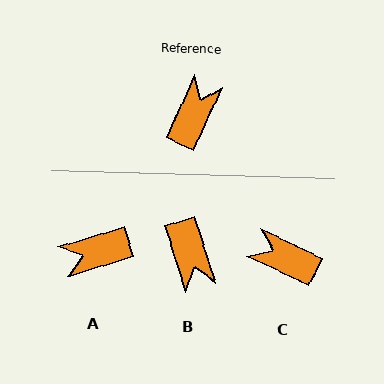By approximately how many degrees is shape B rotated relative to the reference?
Approximately 138 degrees clockwise.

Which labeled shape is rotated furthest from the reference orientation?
B, about 138 degrees away.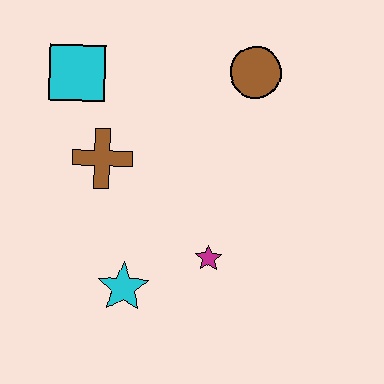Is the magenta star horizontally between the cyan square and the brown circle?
Yes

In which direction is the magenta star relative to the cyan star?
The magenta star is to the right of the cyan star.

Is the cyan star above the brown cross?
No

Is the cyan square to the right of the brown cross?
No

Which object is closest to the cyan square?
The brown cross is closest to the cyan square.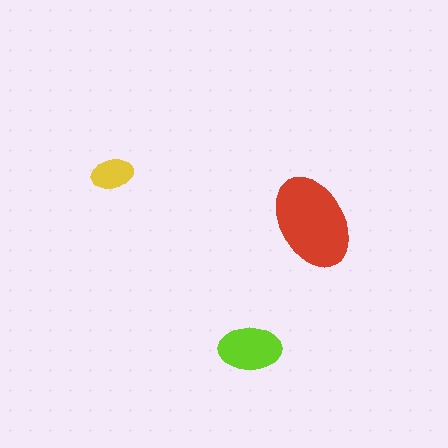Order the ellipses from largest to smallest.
the red one, the lime one, the yellow one.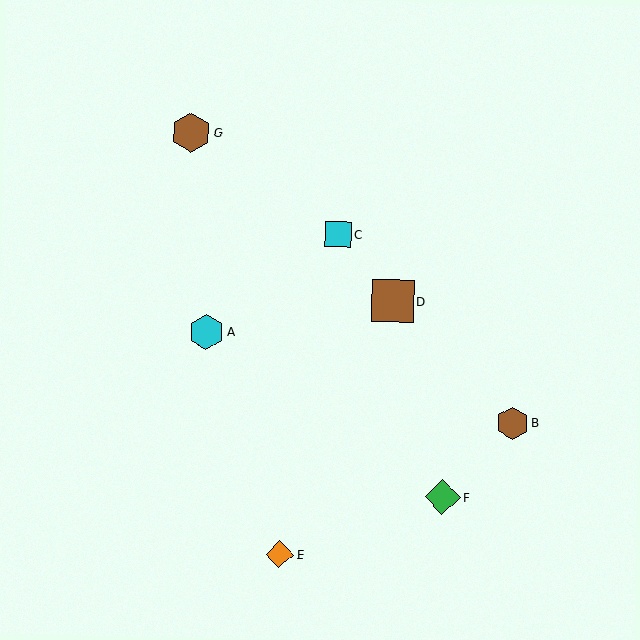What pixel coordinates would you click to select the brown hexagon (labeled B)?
Click at (512, 423) to select the brown hexagon B.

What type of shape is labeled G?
Shape G is a brown hexagon.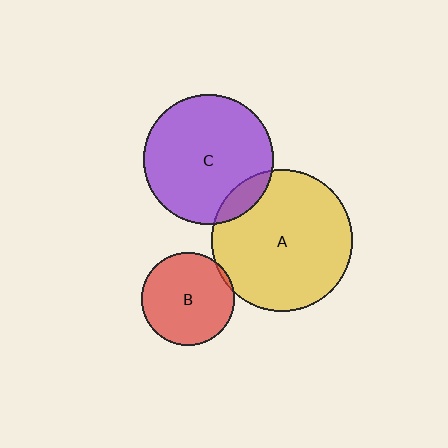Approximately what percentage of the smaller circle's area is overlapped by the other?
Approximately 10%.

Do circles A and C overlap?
Yes.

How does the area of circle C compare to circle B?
Approximately 1.9 times.